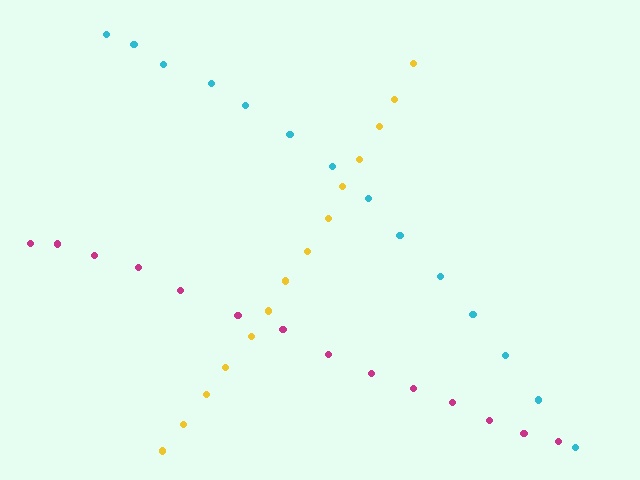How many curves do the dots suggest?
There are 3 distinct paths.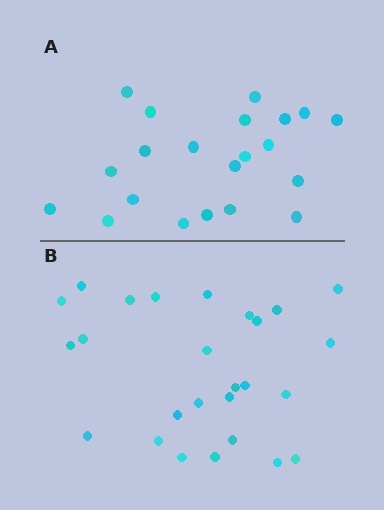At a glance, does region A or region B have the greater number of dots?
Region B (the bottom region) has more dots.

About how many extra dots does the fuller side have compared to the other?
Region B has about 5 more dots than region A.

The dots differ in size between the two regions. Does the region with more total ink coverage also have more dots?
No. Region A has more total ink coverage because its dots are larger, but region B actually contains more individual dots. Total area can be misleading — the number of items is what matters here.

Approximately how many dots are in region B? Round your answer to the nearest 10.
About 30 dots. (The exact count is 26, which rounds to 30.)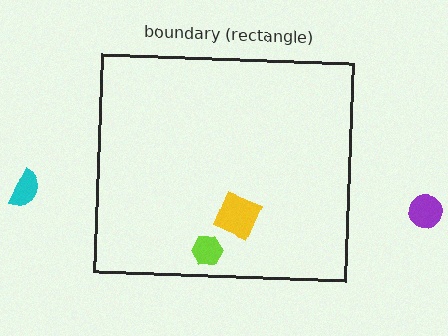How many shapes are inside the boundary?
2 inside, 2 outside.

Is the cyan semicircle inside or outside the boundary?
Outside.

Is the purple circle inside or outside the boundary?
Outside.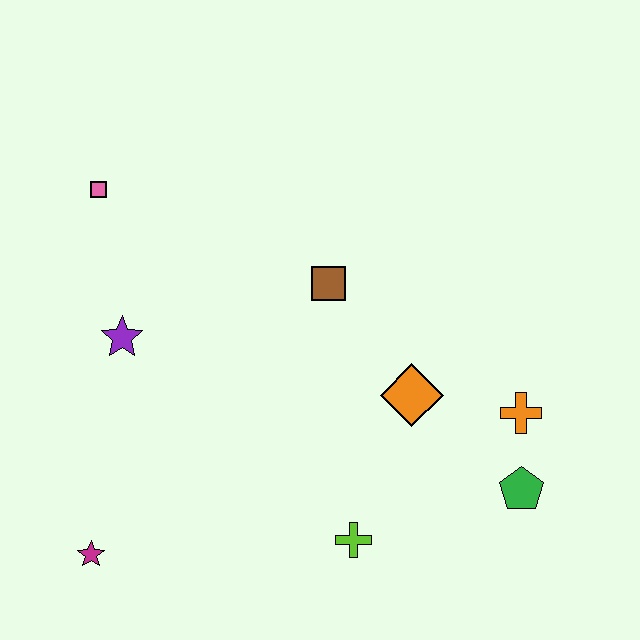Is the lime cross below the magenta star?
No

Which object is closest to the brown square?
The orange diamond is closest to the brown square.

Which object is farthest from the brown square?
The magenta star is farthest from the brown square.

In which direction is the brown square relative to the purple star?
The brown square is to the right of the purple star.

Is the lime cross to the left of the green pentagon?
Yes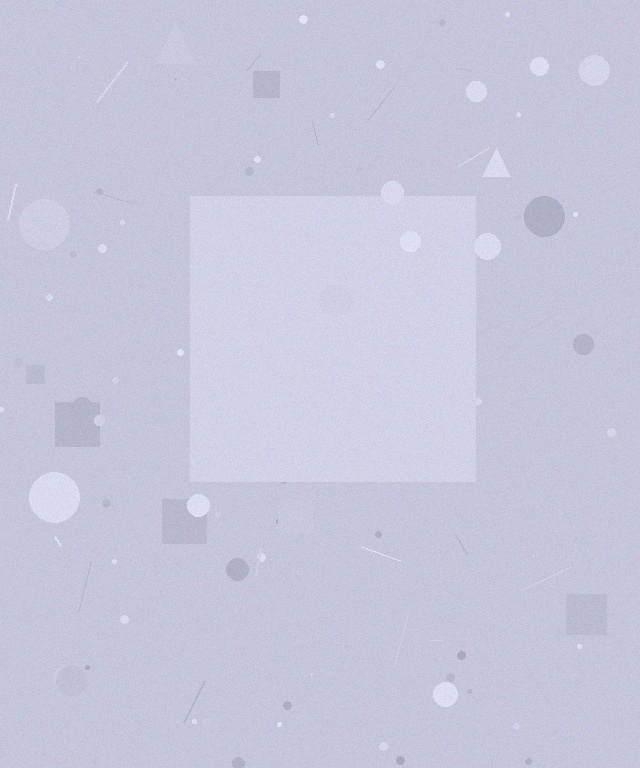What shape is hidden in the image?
A square is hidden in the image.